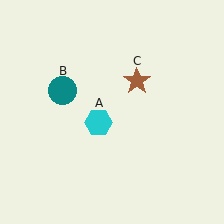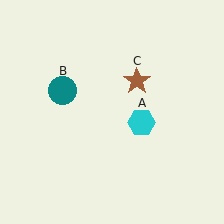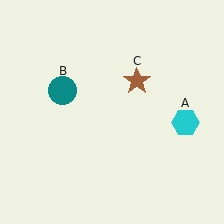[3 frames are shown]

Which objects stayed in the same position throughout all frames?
Teal circle (object B) and brown star (object C) remained stationary.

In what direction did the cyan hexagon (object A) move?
The cyan hexagon (object A) moved right.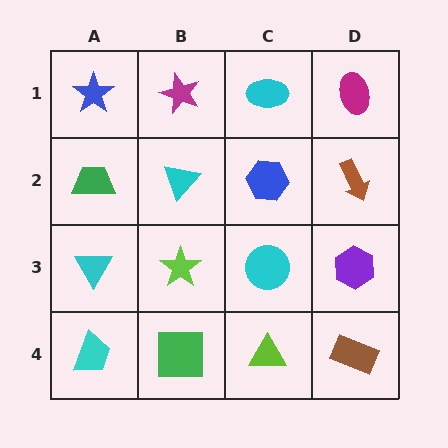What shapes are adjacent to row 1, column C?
A blue hexagon (row 2, column C), a magenta star (row 1, column B), a magenta ellipse (row 1, column D).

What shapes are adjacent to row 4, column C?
A cyan circle (row 3, column C), a green square (row 4, column B), a brown rectangle (row 4, column D).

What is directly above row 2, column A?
A blue star.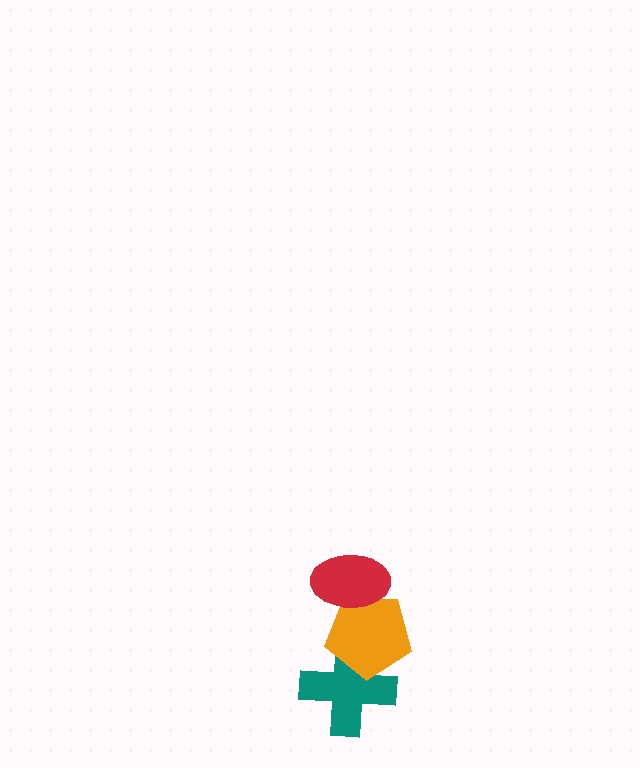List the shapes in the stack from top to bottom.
From top to bottom: the red ellipse, the orange pentagon, the teal cross.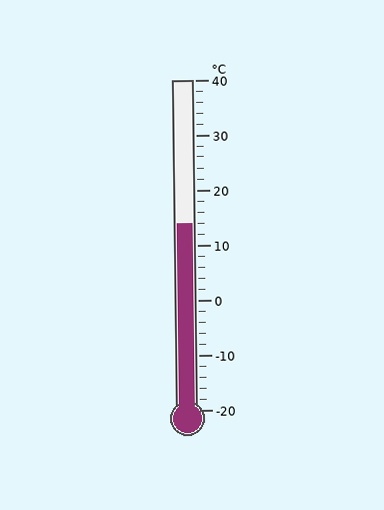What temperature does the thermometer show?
The thermometer shows approximately 14°C.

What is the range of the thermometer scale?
The thermometer scale ranges from -20°C to 40°C.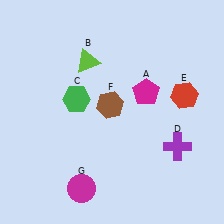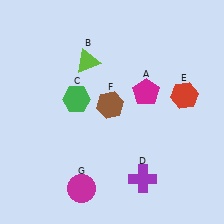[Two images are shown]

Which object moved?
The purple cross (D) moved left.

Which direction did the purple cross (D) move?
The purple cross (D) moved left.